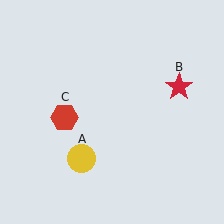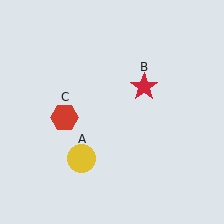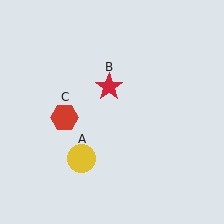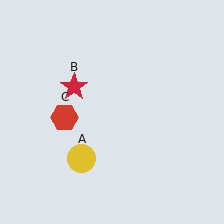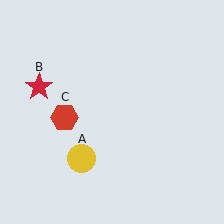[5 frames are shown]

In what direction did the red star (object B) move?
The red star (object B) moved left.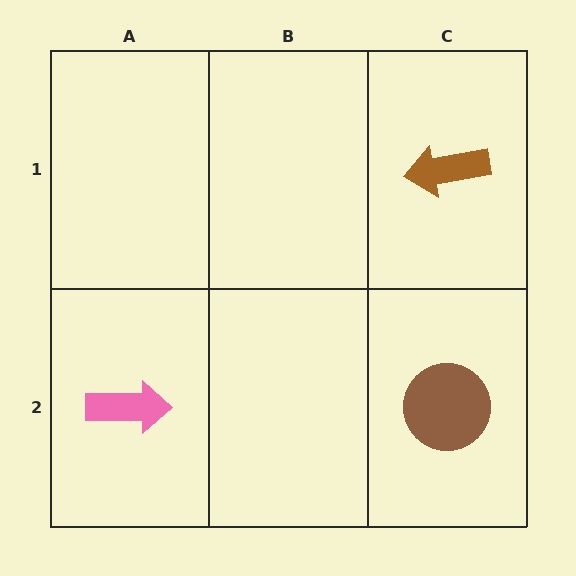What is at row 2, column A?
A pink arrow.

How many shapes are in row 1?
1 shape.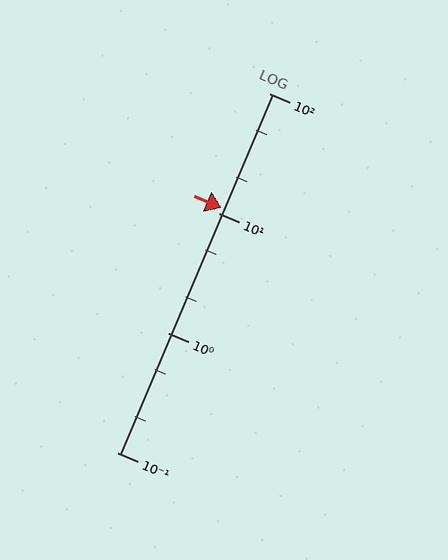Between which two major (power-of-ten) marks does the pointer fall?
The pointer is between 10 and 100.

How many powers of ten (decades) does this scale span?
The scale spans 3 decades, from 0.1 to 100.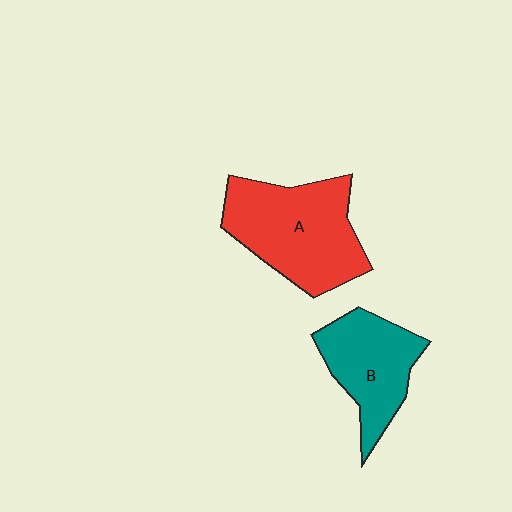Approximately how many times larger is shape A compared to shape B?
Approximately 1.4 times.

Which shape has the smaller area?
Shape B (teal).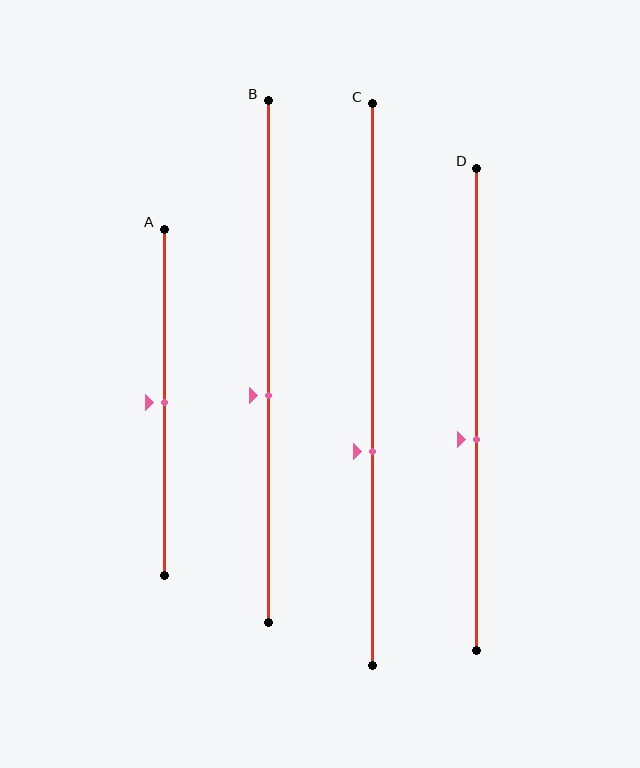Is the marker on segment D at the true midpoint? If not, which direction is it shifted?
No, the marker on segment D is shifted downward by about 6% of the segment length.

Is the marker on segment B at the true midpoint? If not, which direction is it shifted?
No, the marker on segment B is shifted downward by about 6% of the segment length.